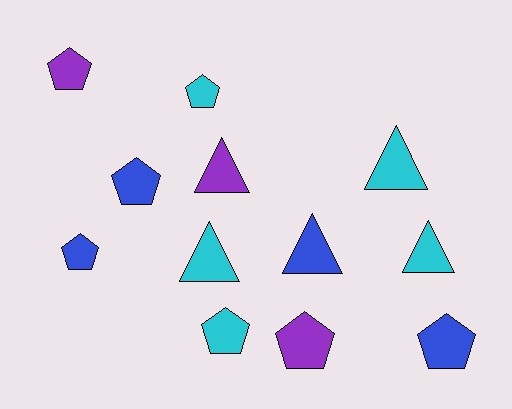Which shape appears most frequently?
Pentagon, with 7 objects.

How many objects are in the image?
There are 12 objects.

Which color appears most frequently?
Cyan, with 5 objects.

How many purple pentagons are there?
There are 2 purple pentagons.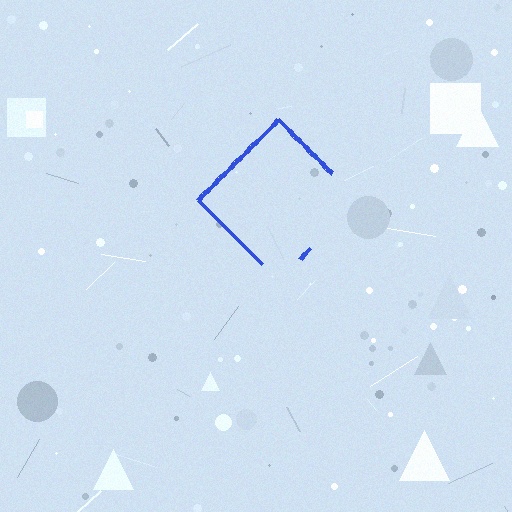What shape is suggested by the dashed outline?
The dashed outline suggests a diamond.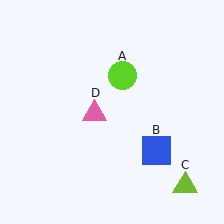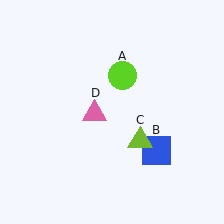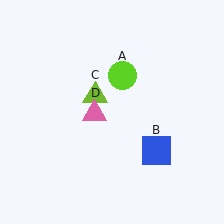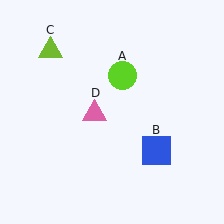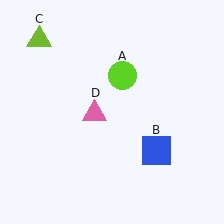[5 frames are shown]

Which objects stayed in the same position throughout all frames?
Lime circle (object A) and blue square (object B) and pink triangle (object D) remained stationary.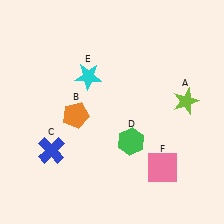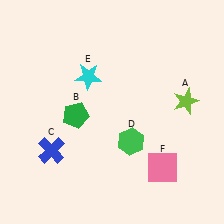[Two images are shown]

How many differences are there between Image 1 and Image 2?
There is 1 difference between the two images.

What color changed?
The pentagon (B) changed from orange in Image 1 to green in Image 2.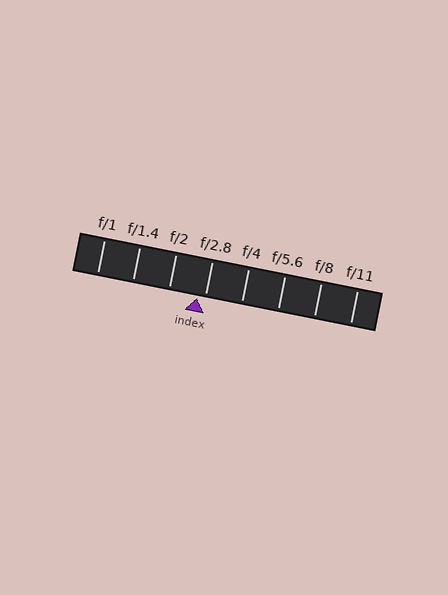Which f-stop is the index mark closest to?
The index mark is closest to f/2.8.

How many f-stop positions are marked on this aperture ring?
There are 8 f-stop positions marked.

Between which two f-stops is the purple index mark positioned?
The index mark is between f/2 and f/2.8.